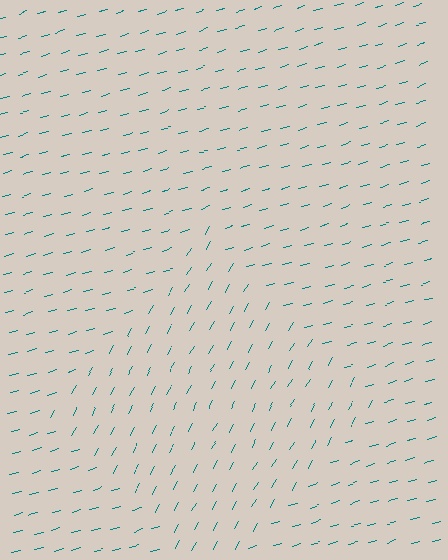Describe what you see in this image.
The image is filled with small teal line segments. A diamond region in the image has lines oriented differently from the surrounding lines, creating a visible texture boundary.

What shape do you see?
I see a diamond.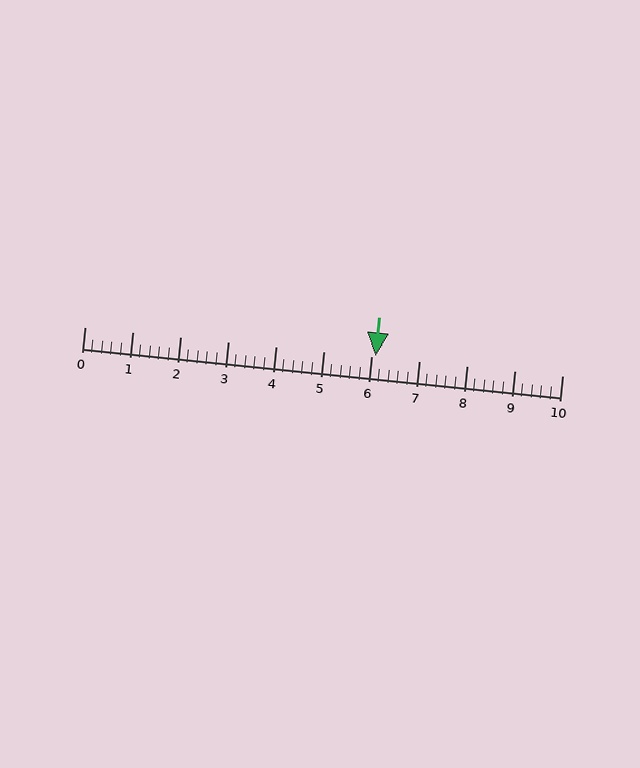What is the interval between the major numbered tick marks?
The major tick marks are spaced 1 units apart.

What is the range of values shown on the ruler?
The ruler shows values from 0 to 10.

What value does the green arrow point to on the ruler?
The green arrow points to approximately 6.1.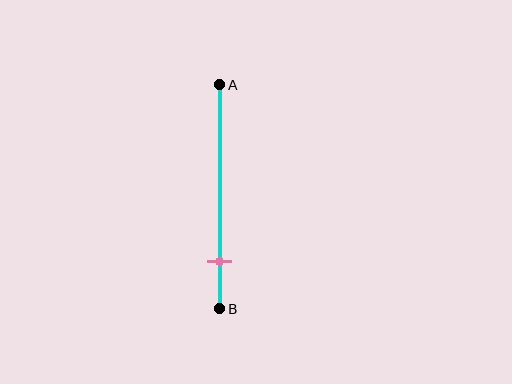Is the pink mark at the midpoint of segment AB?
No, the mark is at about 80% from A, not at the 50% midpoint.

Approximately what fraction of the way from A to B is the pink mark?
The pink mark is approximately 80% of the way from A to B.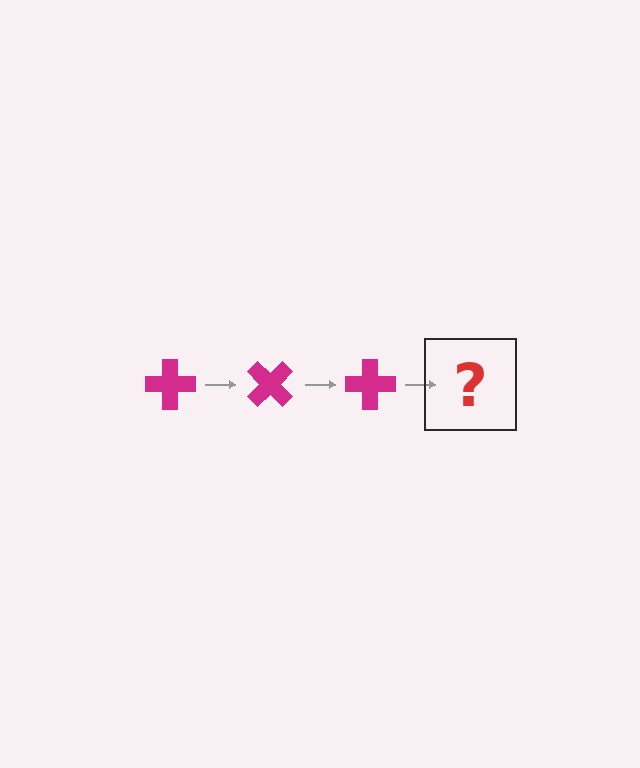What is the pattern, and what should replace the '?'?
The pattern is that the cross rotates 45 degrees each step. The '?' should be a magenta cross rotated 135 degrees.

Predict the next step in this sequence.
The next step is a magenta cross rotated 135 degrees.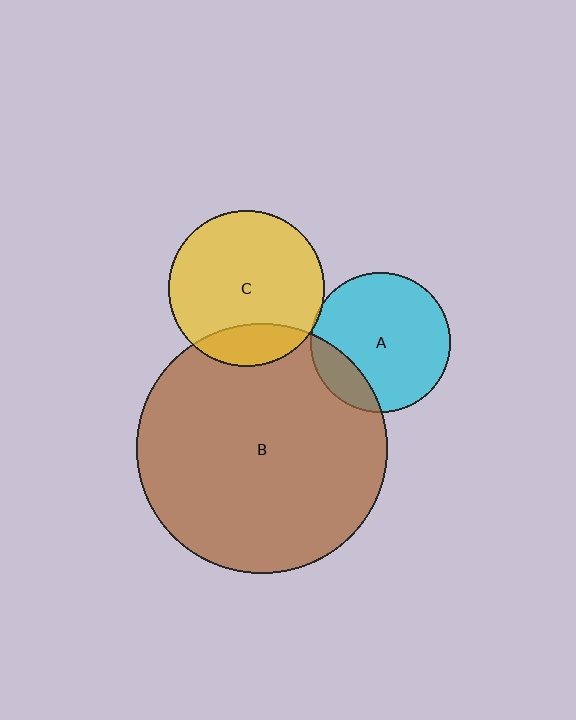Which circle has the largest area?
Circle B (brown).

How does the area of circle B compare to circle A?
Approximately 3.2 times.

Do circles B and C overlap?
Yes.